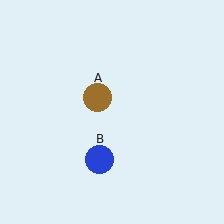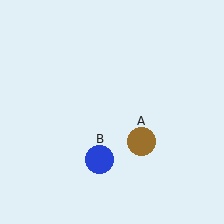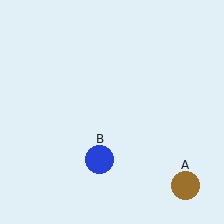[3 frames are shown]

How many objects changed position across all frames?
1 object changed position: brown circle (object A).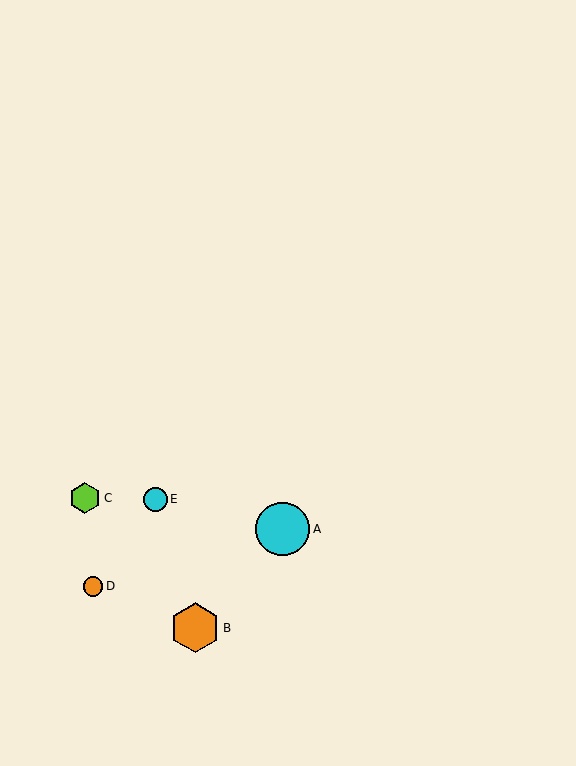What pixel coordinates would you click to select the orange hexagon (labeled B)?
Click at (195, 628) to select the orange hexagon B.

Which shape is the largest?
The cyan circle (labeled A) is the largest.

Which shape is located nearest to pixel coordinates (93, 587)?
The orange circle (labeled D) at (93, 586) is nearest to that location.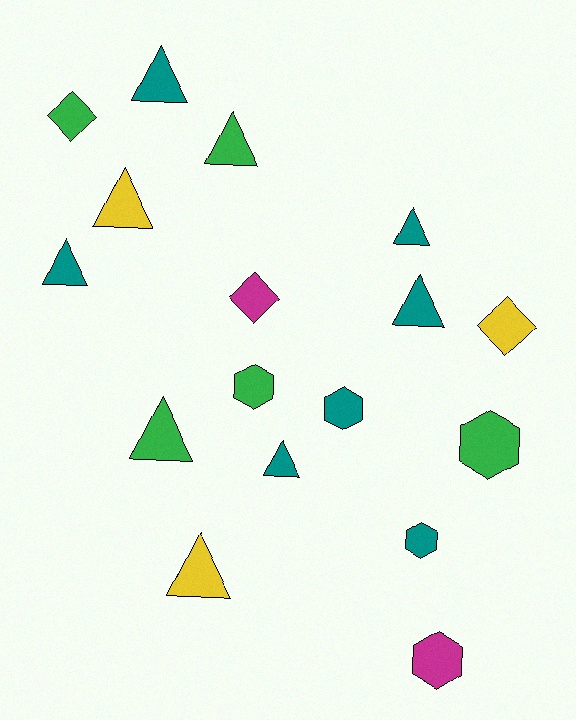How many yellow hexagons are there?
There are no yellow hexagons.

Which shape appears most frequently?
Triangle, with 9 objects.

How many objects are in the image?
There are 17 objects.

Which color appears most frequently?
Teal, with 7 objects.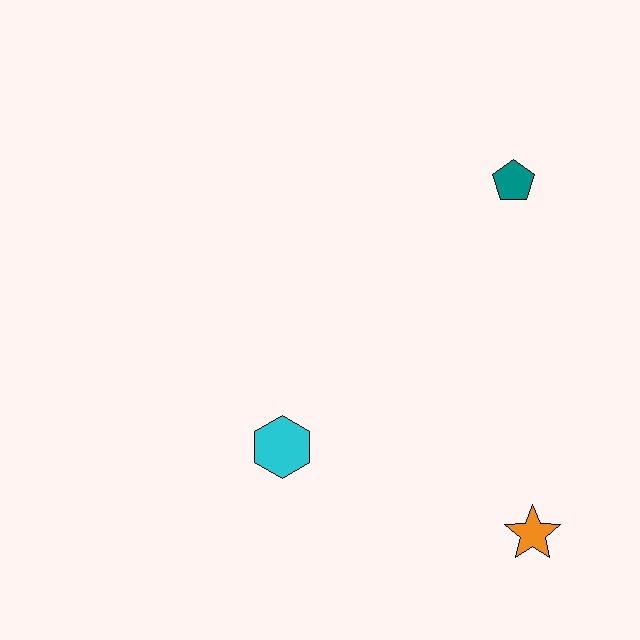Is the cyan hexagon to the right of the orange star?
No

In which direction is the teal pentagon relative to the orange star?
The teal pentagon is above the orange star.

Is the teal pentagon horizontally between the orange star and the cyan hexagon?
Yes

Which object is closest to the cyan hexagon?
The orange star is closest to the cyan hexagon.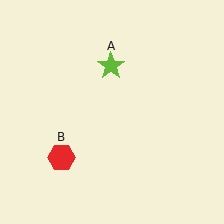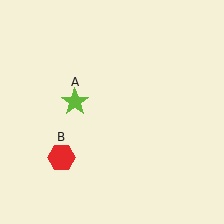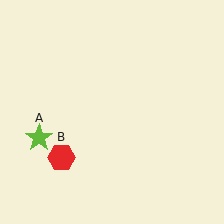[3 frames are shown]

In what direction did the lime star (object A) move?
The lime star (object A) moved down and to the left.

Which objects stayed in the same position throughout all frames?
Red hexagon (object B) remained stationary.